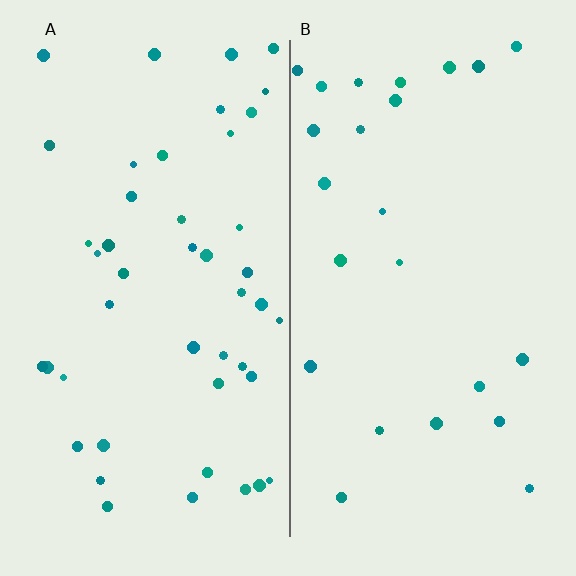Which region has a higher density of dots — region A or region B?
A (the left).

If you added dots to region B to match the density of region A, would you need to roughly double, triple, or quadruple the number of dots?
Approximately double.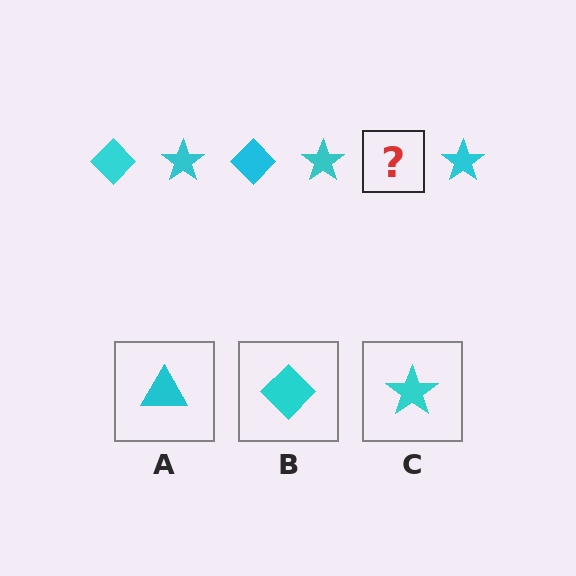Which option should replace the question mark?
Option B.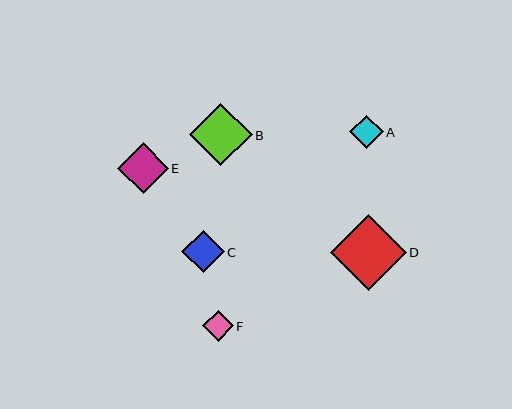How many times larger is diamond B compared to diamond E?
Diamond B is approximately 1.2 times the size of diamond E.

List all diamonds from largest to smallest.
From largest to smallest: D, B, E, C, A, F.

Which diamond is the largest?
Diamond D is the largest with a size of approximately 76 pixels.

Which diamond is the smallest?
Diamond F is the smallest with a size of approximately 31 pixels.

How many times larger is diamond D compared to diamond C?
Diamond D is approximately 1.8 times the size of diamond C.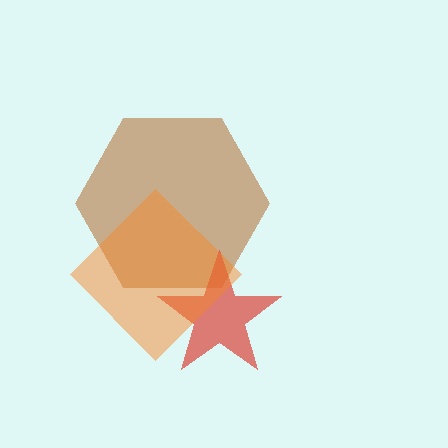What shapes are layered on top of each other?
The layered shapes are: a brown hexagon, a red star, an orange diamond.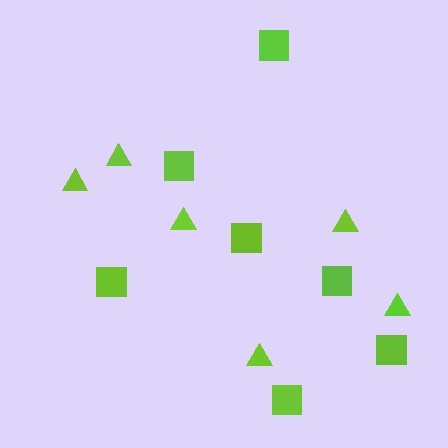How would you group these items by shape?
There are 2 groups: one group of triangles (6) and one group of squares (7).